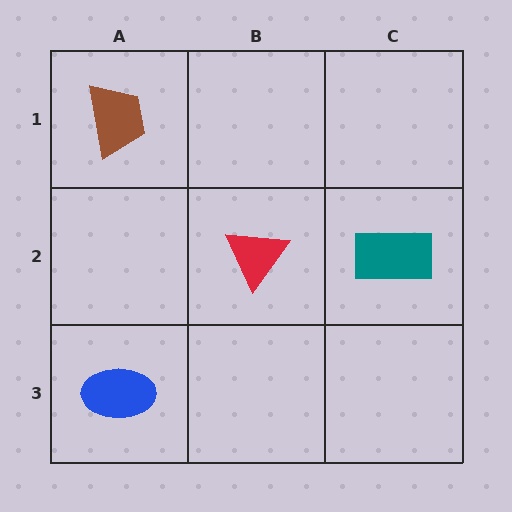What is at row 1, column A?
A brown trapezoid.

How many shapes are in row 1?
1 shape.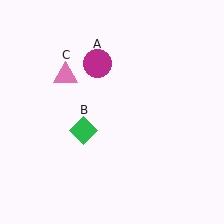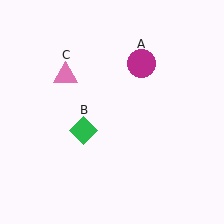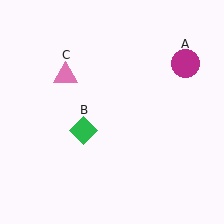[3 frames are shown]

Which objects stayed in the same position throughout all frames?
Green diamond (object B) and pink triangle (object C) remained stationary.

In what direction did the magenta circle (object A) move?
The magenta circle (object A) moved right.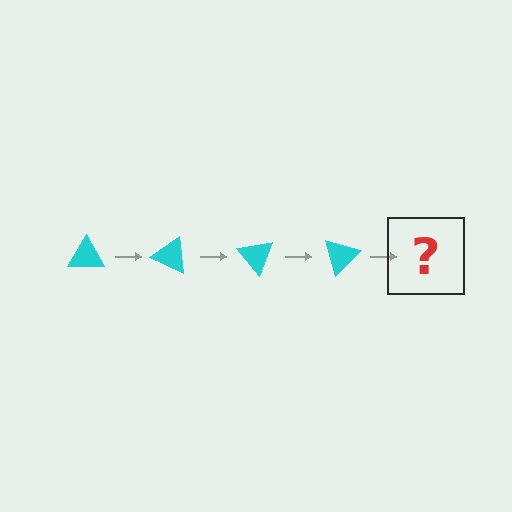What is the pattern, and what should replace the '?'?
The pattern is that the triangle rotates 25 degrees each step. The '?' should be a cyan triangle rotated 100 degrees.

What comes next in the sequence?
The next element should be a cyan triangle rotated 100 degrees.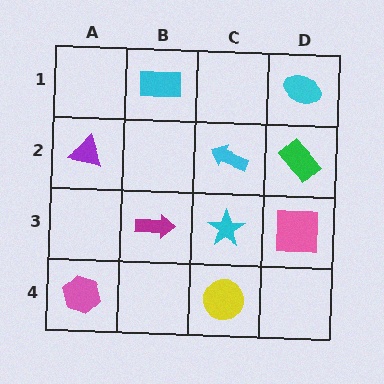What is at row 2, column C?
A cyan arrow.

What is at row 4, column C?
A yellow circle.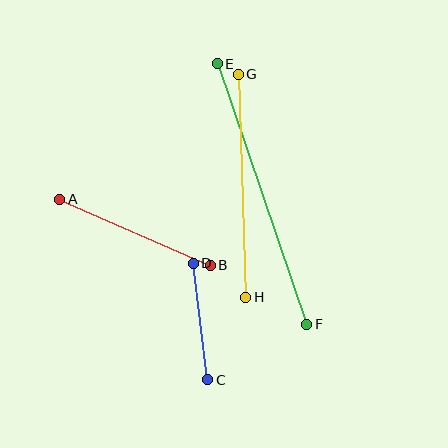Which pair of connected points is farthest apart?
Points E and F are farthest apart.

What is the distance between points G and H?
The distance is approximately 223 pixels.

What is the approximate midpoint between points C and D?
The midpoint is at approximately (201, 322) pixels.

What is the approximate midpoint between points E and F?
The midpoint is at approximately (262, 194) pixels.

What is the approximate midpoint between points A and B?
The midpoint is at approximately (135, 232) pixels.